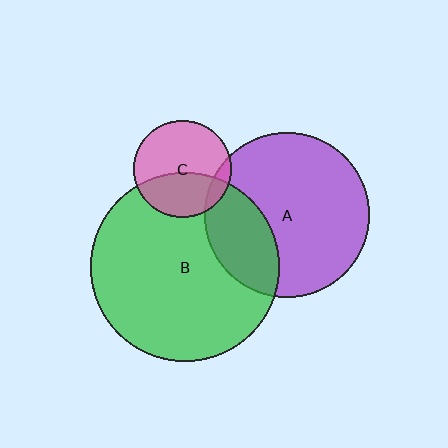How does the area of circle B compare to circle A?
Approximately 1.3 times.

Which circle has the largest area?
Circle B (green).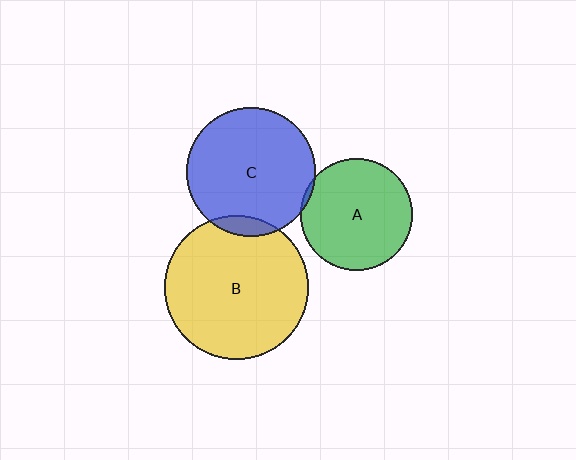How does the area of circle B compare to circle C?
Approximately 1.2 times.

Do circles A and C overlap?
Yes.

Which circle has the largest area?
Circle B (yellow).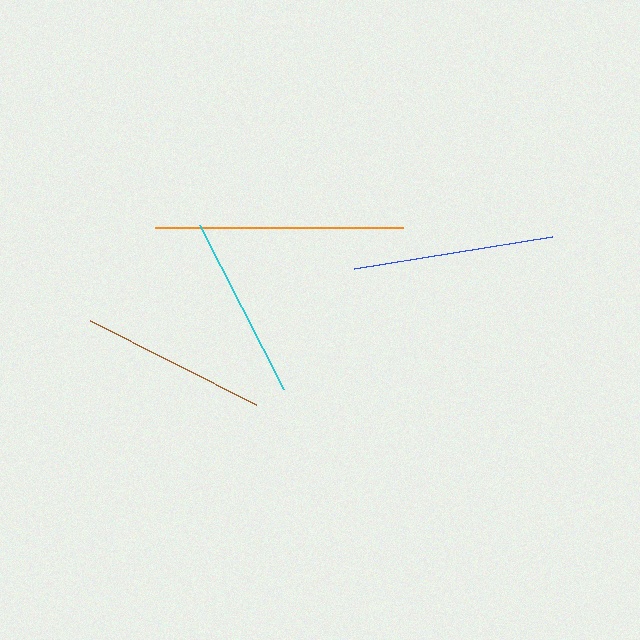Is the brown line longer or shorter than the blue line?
The blue line is longer than the brown line.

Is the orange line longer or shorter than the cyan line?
The orange line is longer than the cyan line.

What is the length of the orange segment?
The orange segment is approximately 248 pixels long.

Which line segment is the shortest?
The cyan line is the shortest at approximately 184 pixels.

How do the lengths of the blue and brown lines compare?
The blue and brown lines are approximately the same length.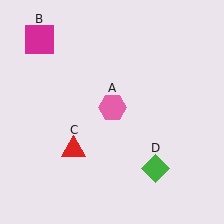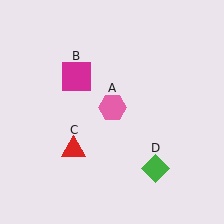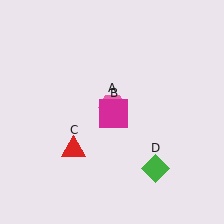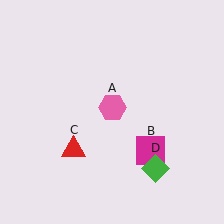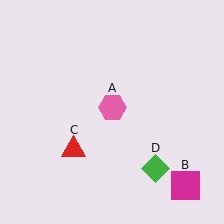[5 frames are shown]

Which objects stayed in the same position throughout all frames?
Pink hexagon (object A) and red triangle (object C) and green diamond (object D) remained stationary.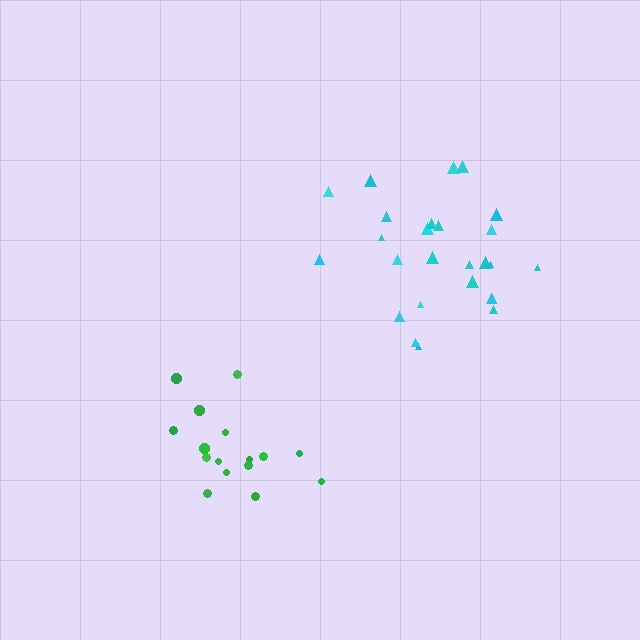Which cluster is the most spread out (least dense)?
Green.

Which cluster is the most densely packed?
Cyan.